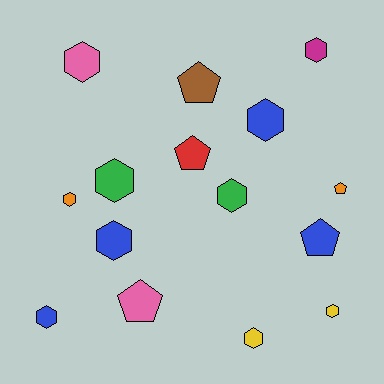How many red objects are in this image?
There is 1 red object.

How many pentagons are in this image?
There are 5 pentagons.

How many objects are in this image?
There are 15 objects.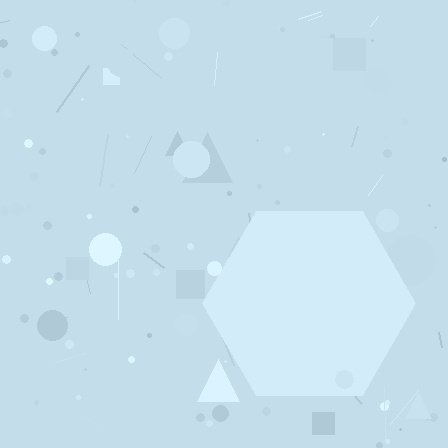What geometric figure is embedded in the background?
A hexagon is embedded in the background.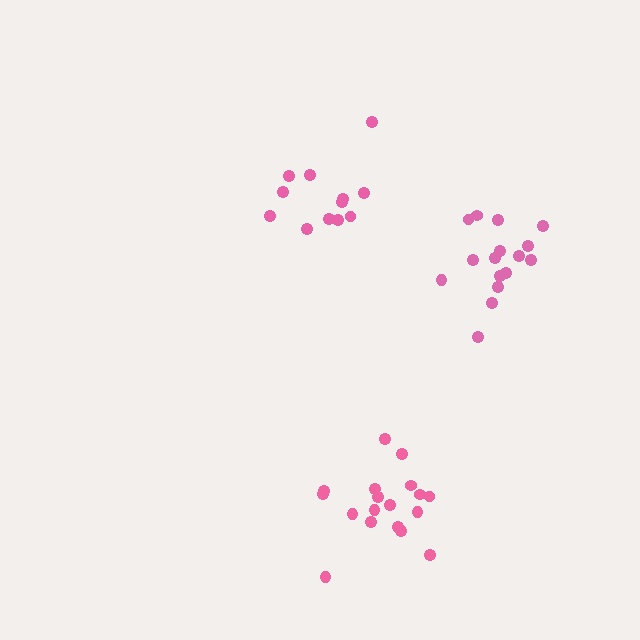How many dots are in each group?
Group 1: 12 dots, Group 2: 18 dots, Group 3: 16 dots (46 total).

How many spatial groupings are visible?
There are 3 spatial groupings.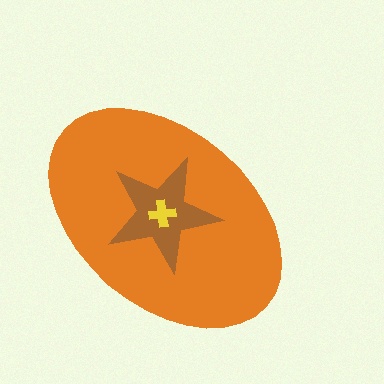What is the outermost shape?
The orange ellipse.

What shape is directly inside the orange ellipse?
The brown star.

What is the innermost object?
The yellow cross.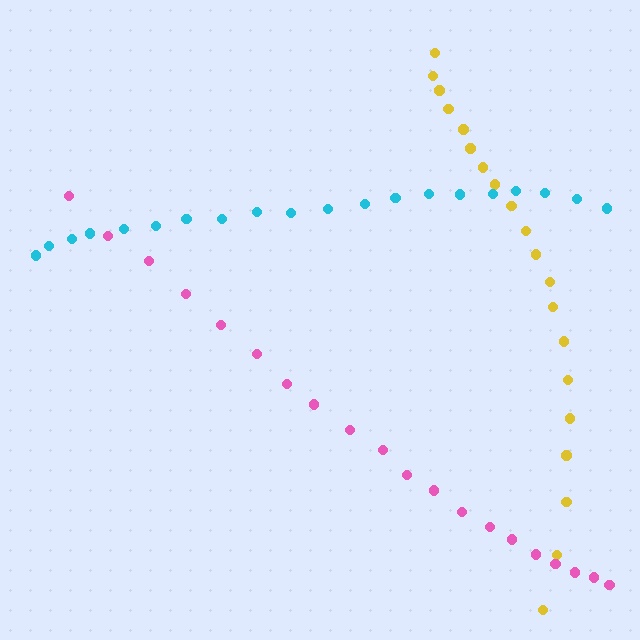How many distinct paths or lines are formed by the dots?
There are 3 distinct paths.